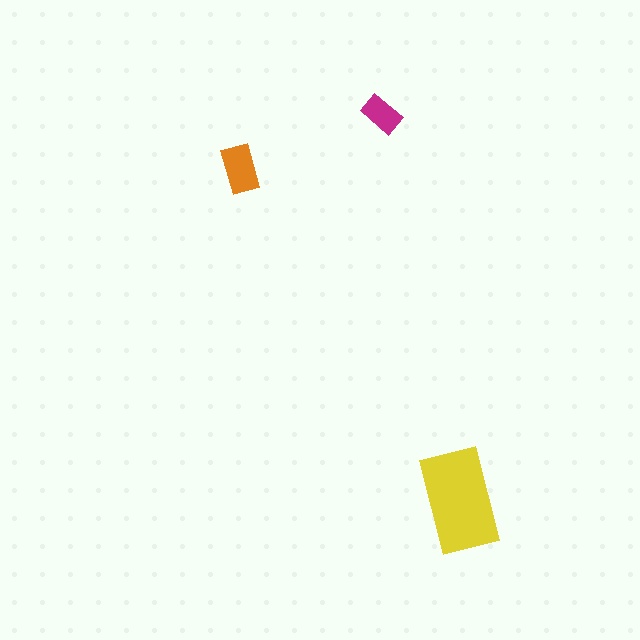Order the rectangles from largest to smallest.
the yellow one, the orange one, the magenta one.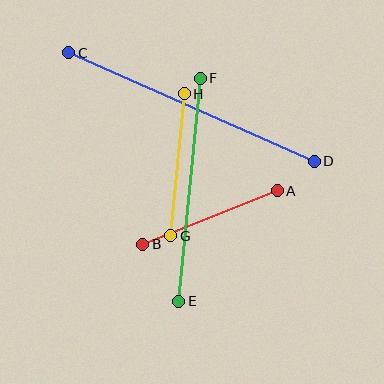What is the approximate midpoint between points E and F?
The midpoint is at approximately (190, 190) pixels.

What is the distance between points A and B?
The distance is approximately 145 pixels.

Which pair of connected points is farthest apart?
Points C and D are farthest apart.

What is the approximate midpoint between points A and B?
The midpoint is at approximately (210, 218) pixels.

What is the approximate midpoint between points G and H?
The midpoint is at approximately (177, 165) pixels.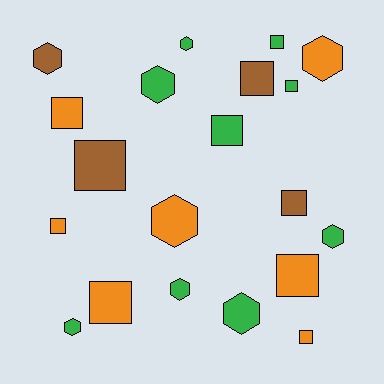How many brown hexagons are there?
There is 1 brown hexagon.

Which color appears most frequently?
Green, with 9 objects.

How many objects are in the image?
There are 20 objects.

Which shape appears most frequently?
Square, with 11 objects.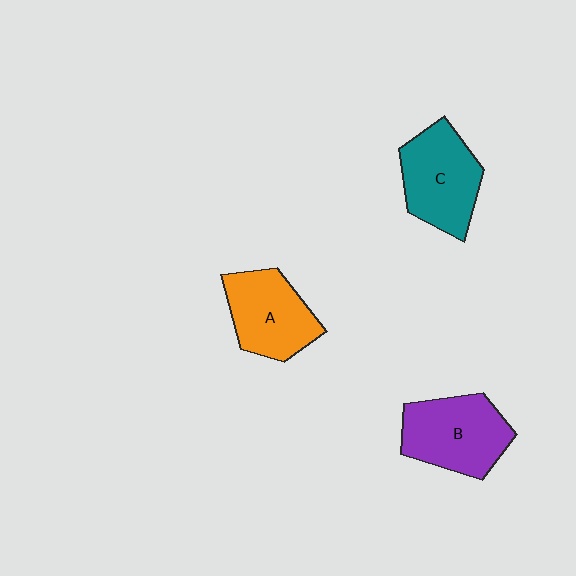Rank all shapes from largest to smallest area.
From largest to smallest: B (purple), C (teal), A (orange).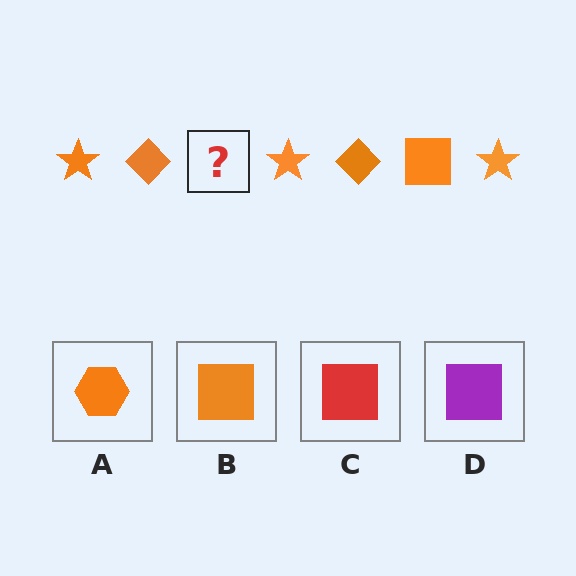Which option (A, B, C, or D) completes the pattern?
B.